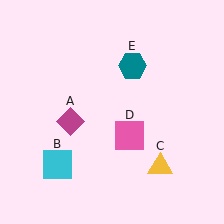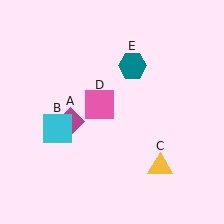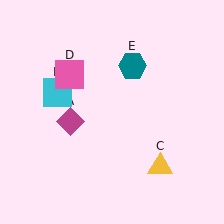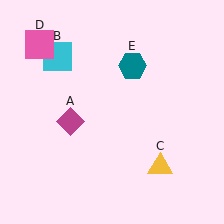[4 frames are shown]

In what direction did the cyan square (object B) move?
The cyan square (object B) moved up.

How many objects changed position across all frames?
2 objects changed position: cyan square (object B), pink square (object D).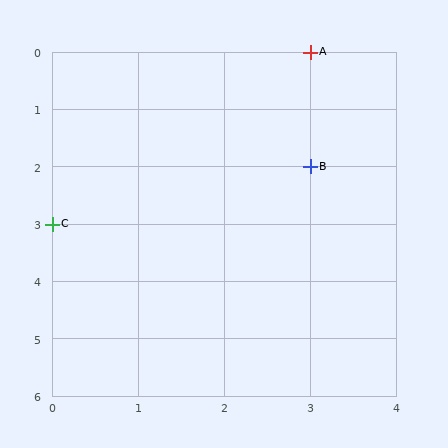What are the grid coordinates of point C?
Point C is at grid coordinates (0, 3).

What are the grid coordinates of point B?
Point B is at grid coordinates (3, 2).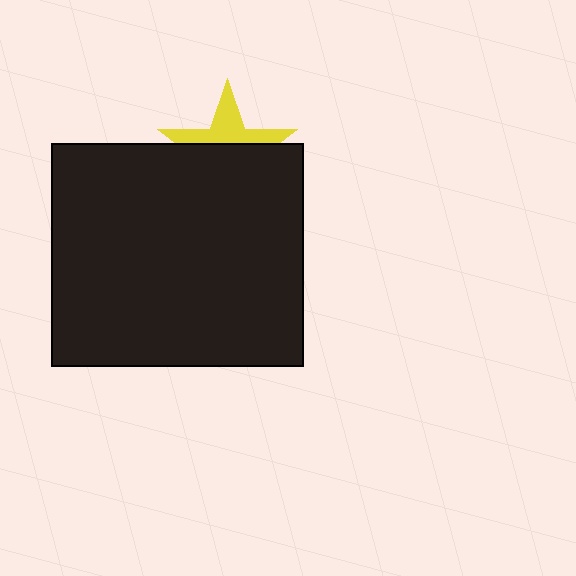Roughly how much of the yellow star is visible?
A small part of it is visible (roughly 41%).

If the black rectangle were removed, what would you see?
You would see the complete yellow star.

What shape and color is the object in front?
The object in front is a black rectangle.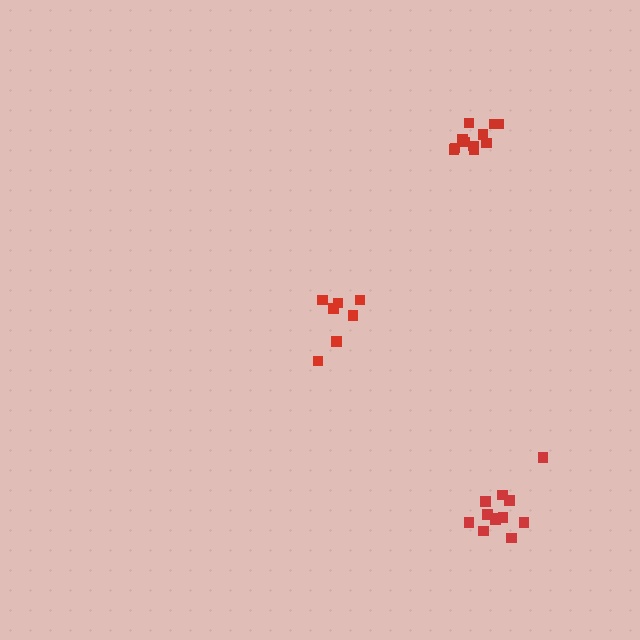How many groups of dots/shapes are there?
There are 3 groups.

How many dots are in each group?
Group 1: 7 dots, Group 2: 12 dots, Group 3: 11 dots (30 total).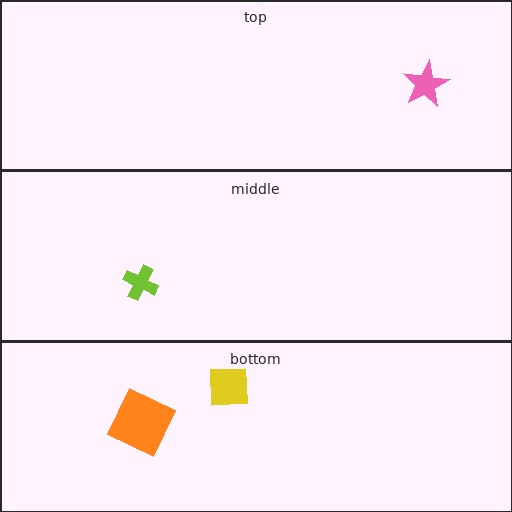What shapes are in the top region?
The pink star.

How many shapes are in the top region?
1.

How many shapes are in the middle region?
1.